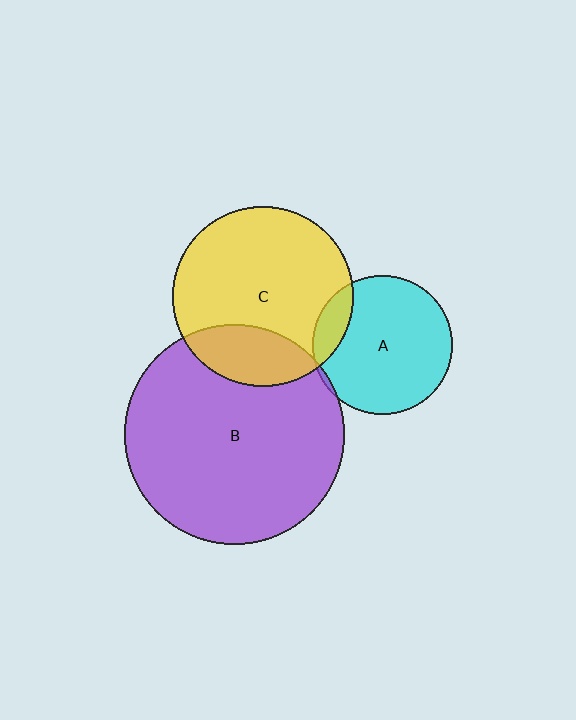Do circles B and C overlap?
Yes.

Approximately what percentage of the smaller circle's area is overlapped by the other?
Approximately 25%.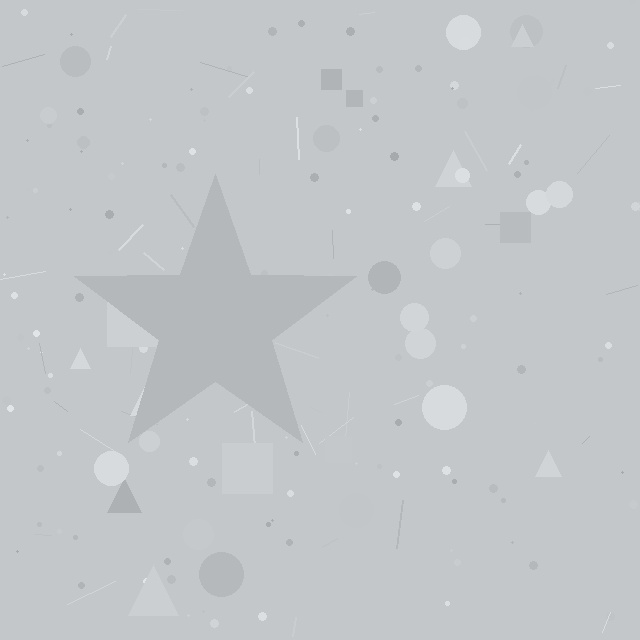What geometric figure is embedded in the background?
A star is embedded in the background.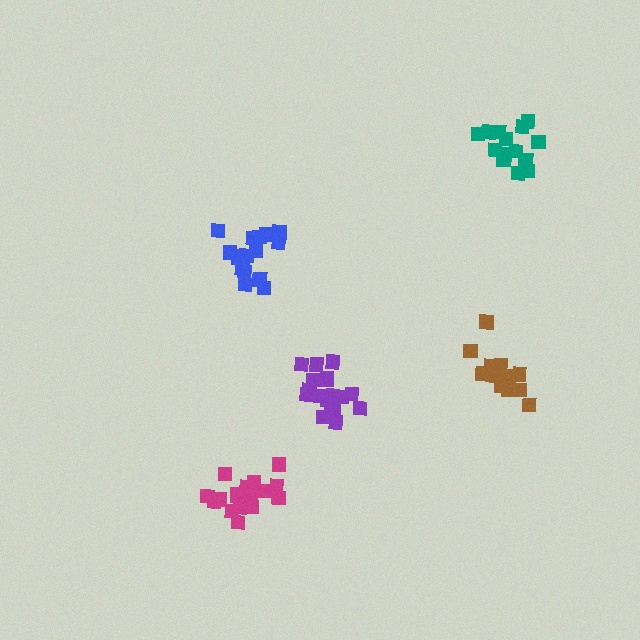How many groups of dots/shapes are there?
There are 5 groups.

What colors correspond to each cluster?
The clusters are colored: purple, brown, magenta, teal, blue.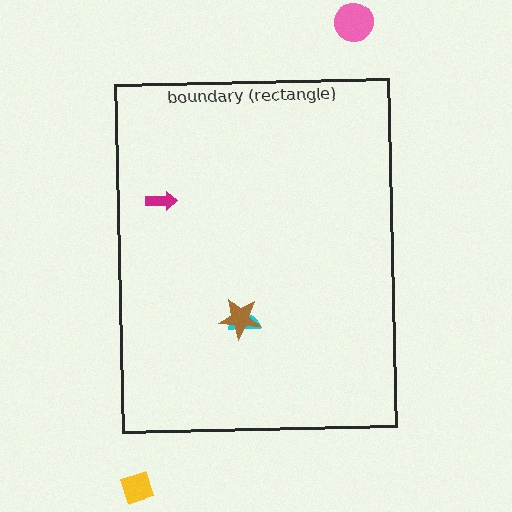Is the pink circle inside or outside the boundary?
Outside.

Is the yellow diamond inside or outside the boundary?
Outside.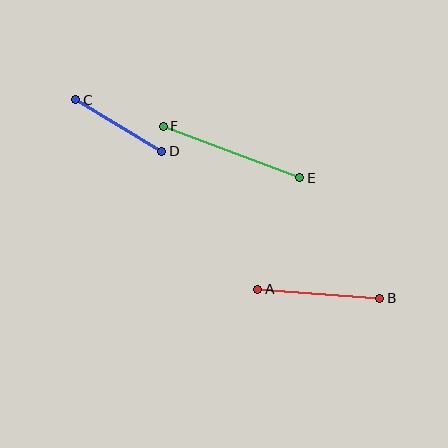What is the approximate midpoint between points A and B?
The midpoint is at approximately (319, 294) pixels.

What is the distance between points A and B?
The distance is approximately 122 pixels.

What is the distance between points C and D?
The distance is approximately 100 pixels.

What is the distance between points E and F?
The distance is approximately 146 pixels.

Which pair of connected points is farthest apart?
Points E and F are farthest apart.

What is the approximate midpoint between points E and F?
The midpoint is at approximately (231, 152) pixels.